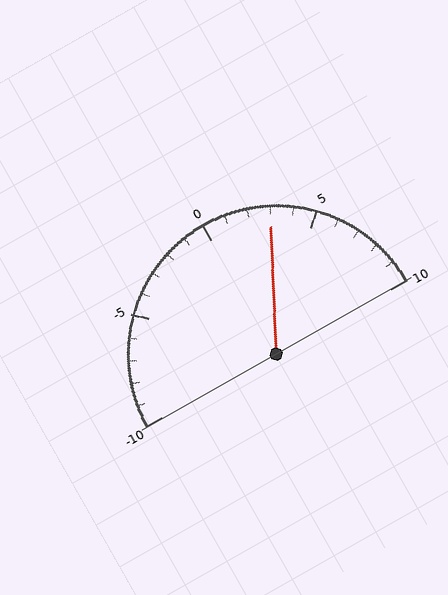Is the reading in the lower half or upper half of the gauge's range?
The reading is in the upper half of the range (-10 to 10).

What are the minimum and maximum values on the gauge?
The gauge ranges from -10 to 10.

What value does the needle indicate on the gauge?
The needle indicates approximately 3.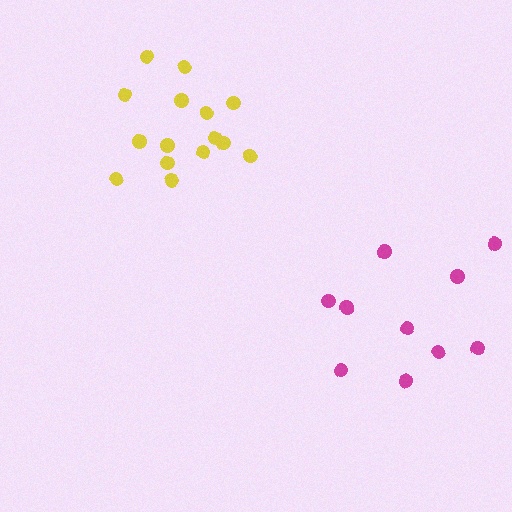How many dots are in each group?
Group 1: 15 dots, Group 2: 10 dots (25 total).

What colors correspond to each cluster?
The clusters are colored: yellow, magenta.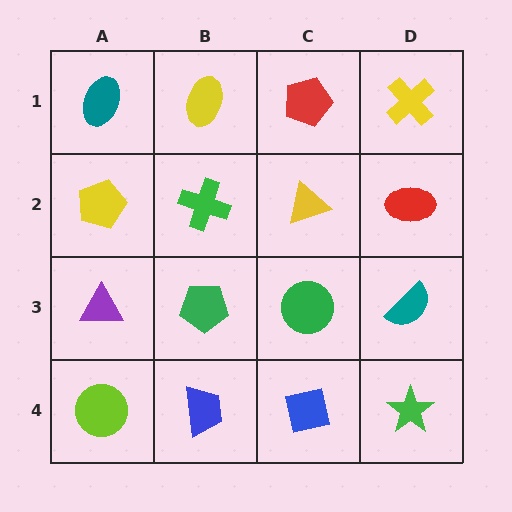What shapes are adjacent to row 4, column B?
A green pentagon (row 3, column B), a lime circle (row 4, column A), a blue square (row 4, column C).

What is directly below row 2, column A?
A purple triangle.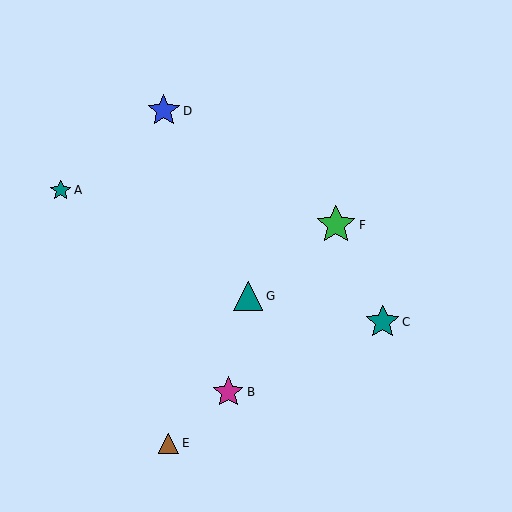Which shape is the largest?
The green star (labeled F) is the largest.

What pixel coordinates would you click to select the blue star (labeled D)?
Click at (164, 111) to select the blue star D.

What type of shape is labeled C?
Shape C is a teal star.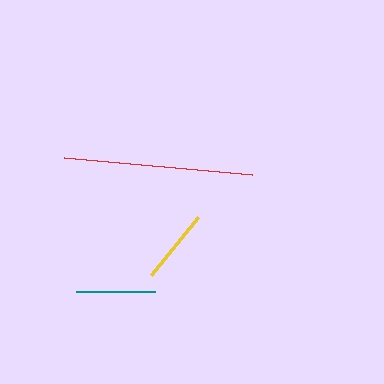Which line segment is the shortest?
The yellow line is the shortest at approximately 75 pixels.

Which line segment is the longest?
The red line is the longest at approximately 188 pixels.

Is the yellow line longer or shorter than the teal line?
The teal line is longer than the yellow line.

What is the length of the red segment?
The red segment is approximately 188 pixels long.